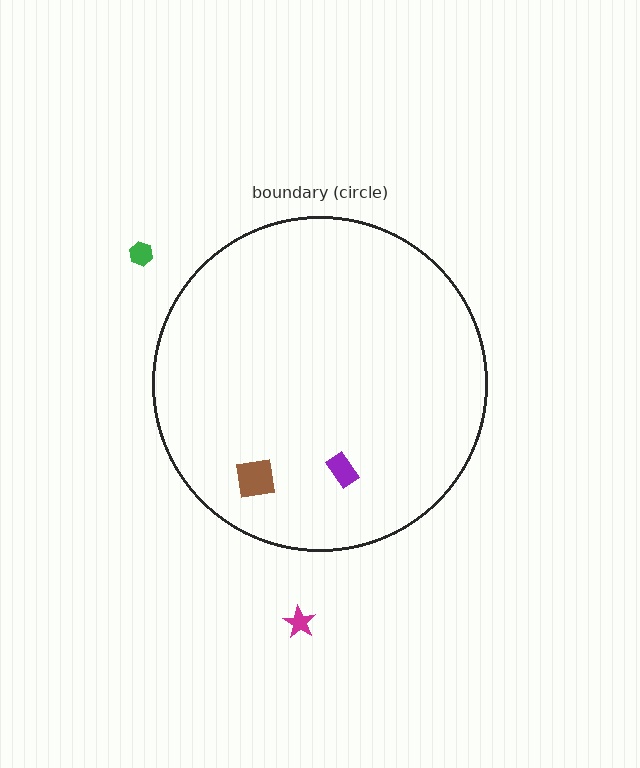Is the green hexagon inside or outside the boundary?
Outside.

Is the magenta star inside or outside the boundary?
Outside.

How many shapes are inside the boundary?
2 inside, 2 outside.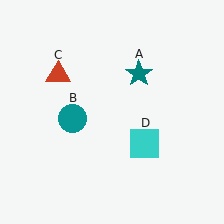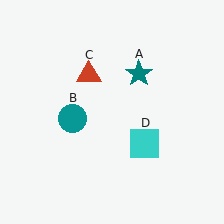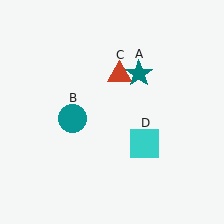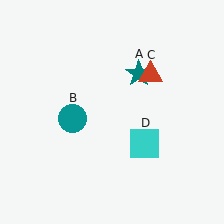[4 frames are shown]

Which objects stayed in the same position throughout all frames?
Teal star (object A) and teal circle (object B) and cyan square (object D) remained stationary.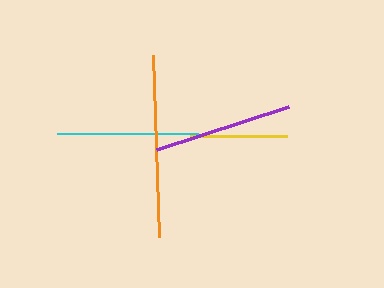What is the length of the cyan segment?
The cyan segment is approximately 141 pixels long.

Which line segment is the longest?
The orange line is the longest at approximately 182 pixels.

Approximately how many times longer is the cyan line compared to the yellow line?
The cyan line is approximately 1.5 times the length of the yellow line.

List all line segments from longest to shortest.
From longest to shortest: orange, cyan, purple, yellow.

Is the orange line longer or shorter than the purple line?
The orange line is longer than the purple line.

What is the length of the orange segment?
The orange segment is approximately 182 pixels long.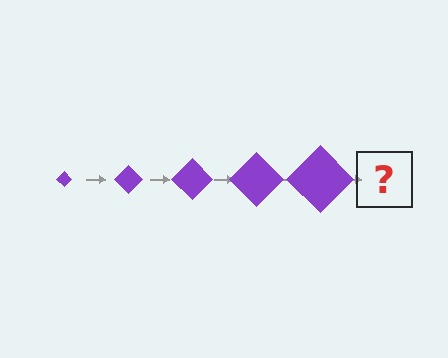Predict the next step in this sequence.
The next step is a purple diamond, larger than the previous one.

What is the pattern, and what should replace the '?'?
The pattern is that the diamond gets progressively larger each step. The '?' should be a purple diamond, larger than the previous one.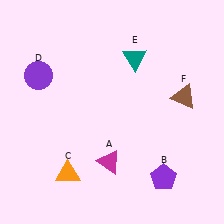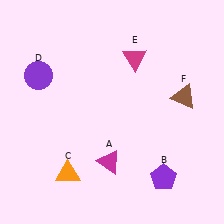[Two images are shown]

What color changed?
The triangle (E) changed from teal in Image 1 to magenta in Image 2.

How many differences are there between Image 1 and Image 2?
There is 1 difference between the two images.